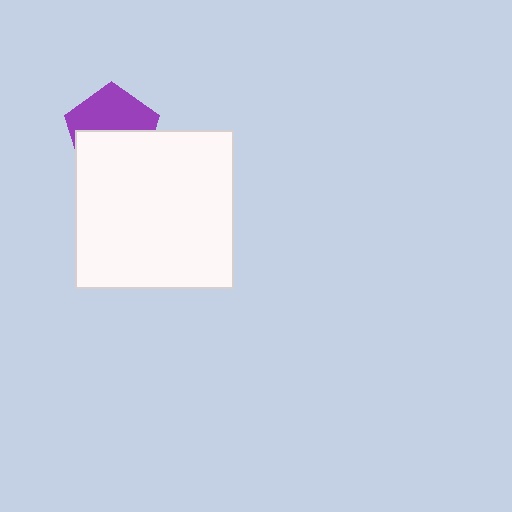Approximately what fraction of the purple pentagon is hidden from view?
Roughly 51% of the purple pentagon is hidden behind the white square.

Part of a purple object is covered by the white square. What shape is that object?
It is a pentagon.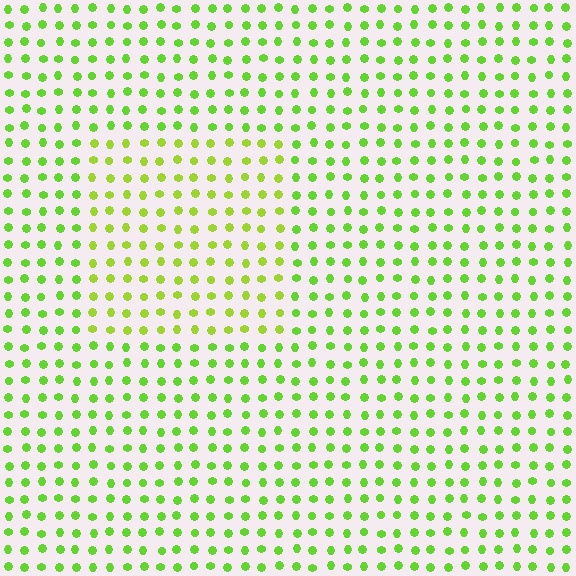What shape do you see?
I see a rectangle.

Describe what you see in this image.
The image is filled with small lime elements in a uniform arrangement. A rectangle-shaped region is visible where the elements are tinted to a slightly different hue, forming a subtle color boundary.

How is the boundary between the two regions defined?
The boundary is defined purely by a slight shift in hue (about 21 degrees). Spacing, size, and orientation are identical on both sides.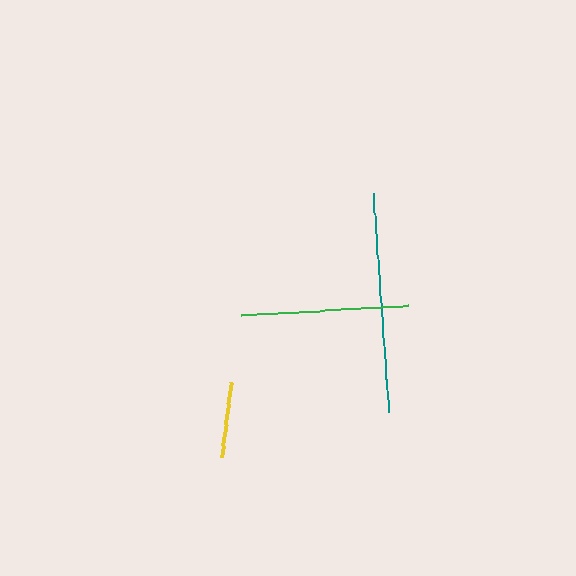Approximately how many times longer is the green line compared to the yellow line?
The green line is approximately 2.2 times the length of the yellow line.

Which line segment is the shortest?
The yellow line is the shortest at approximately 76 pixels.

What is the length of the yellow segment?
The yellow segment is approximately 76 pixels long.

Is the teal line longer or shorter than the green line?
The teal line is longer than the green line.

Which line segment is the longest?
The teal line is the longest at approximately 219 pixels.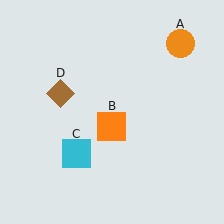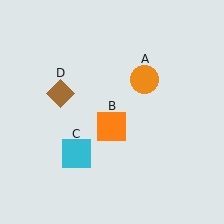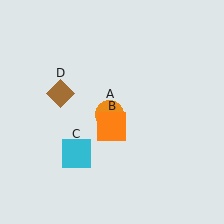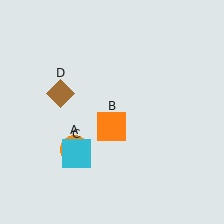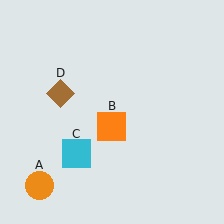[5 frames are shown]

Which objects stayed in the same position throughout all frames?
Orange square (object B) and cyan square (object C) and brown diamond (object D) remained stationary.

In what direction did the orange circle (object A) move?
The orange circle (object A) moved down and to the left.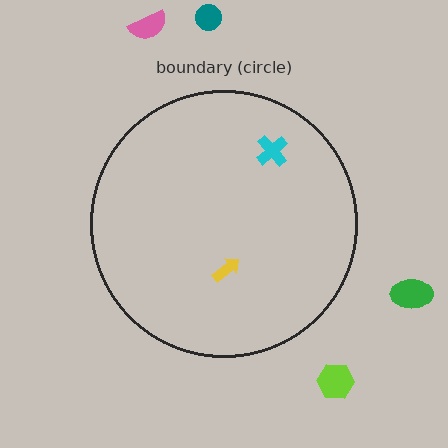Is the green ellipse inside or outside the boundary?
Outside.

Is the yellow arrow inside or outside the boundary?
Inside.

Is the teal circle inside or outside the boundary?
Outside.